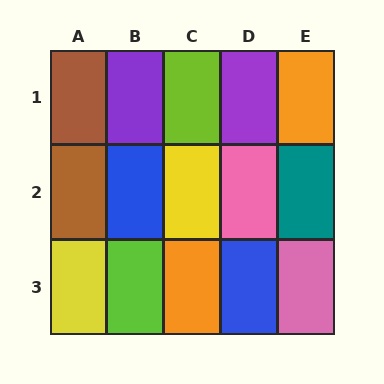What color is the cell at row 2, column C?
Yellow.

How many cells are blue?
2 cells are blue.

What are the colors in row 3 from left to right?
Yellow, lime, orange, blue, pink.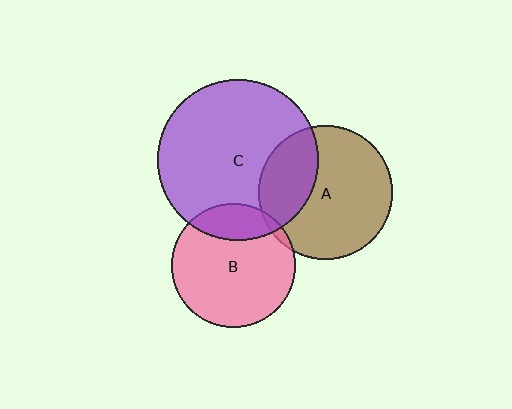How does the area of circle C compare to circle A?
Approximately 1.4 times.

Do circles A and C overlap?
Yes.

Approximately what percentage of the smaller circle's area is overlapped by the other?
Approximately 30%.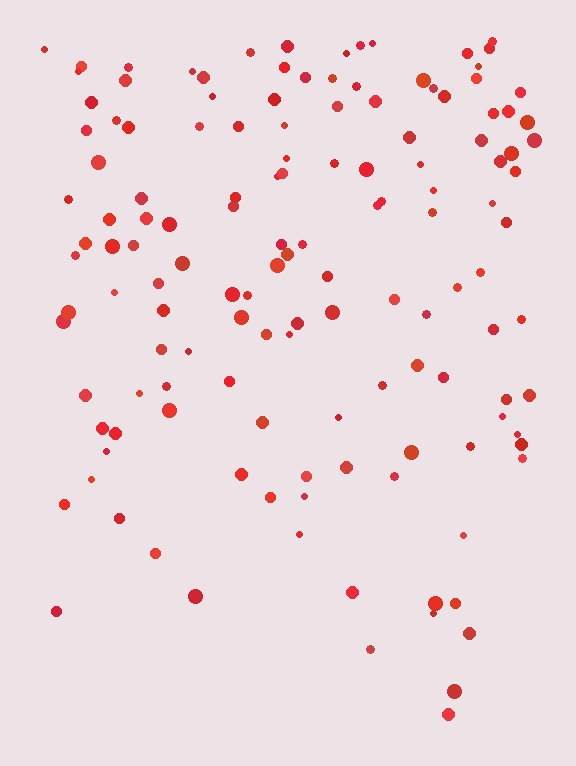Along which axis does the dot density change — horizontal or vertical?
Vertical.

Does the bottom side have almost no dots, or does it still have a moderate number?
Still a moderate number, just noticeably fewer than the top.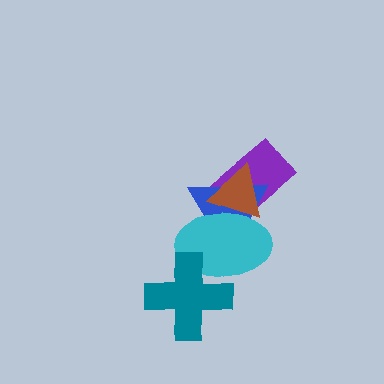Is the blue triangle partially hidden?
Yes, it is partially covered by another shape.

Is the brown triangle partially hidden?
No, no other shape covers it.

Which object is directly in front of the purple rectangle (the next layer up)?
The blue triangle is directly in front of the purple rectangle.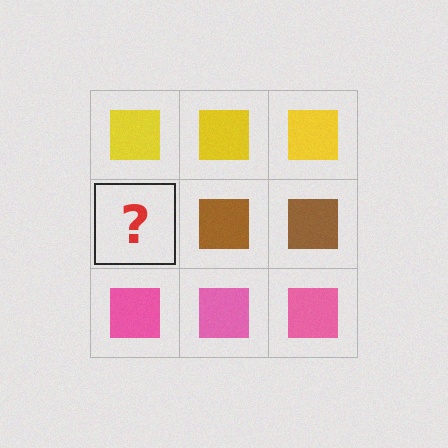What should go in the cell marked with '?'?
The missing cell should contain a brown square.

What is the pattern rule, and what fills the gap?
The rule is that each row has a consistent color. The gap should be filled with a brown square.